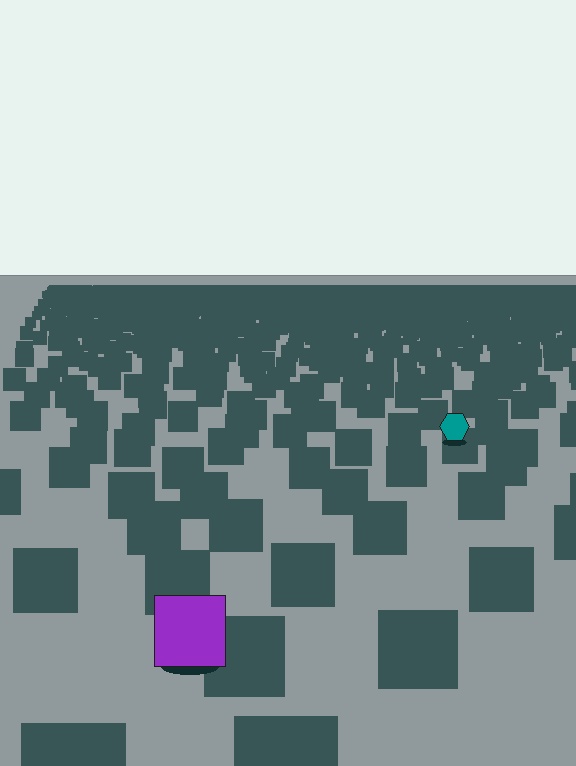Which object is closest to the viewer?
The purple square is closest. The texture marks near it are larger and more spread out.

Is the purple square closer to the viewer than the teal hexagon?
Yes. The purple square is closer — you can tell from the texture gradient: the ground texture is coarser near it.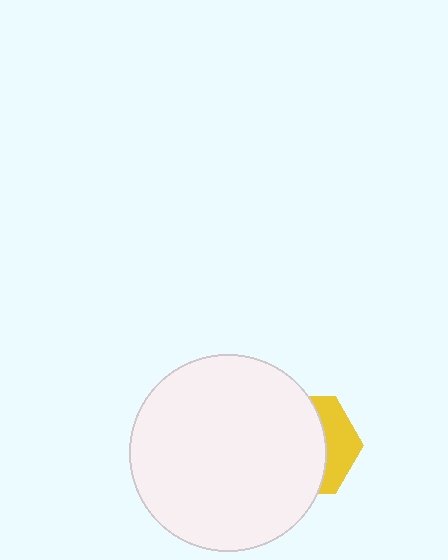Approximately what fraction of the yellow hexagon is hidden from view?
Roughly 68% of the yellow hexagon is hidden behind the white circle.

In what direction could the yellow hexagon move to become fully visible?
The yellow hexagon could move right. That would shift it out from behind the white circle entirely.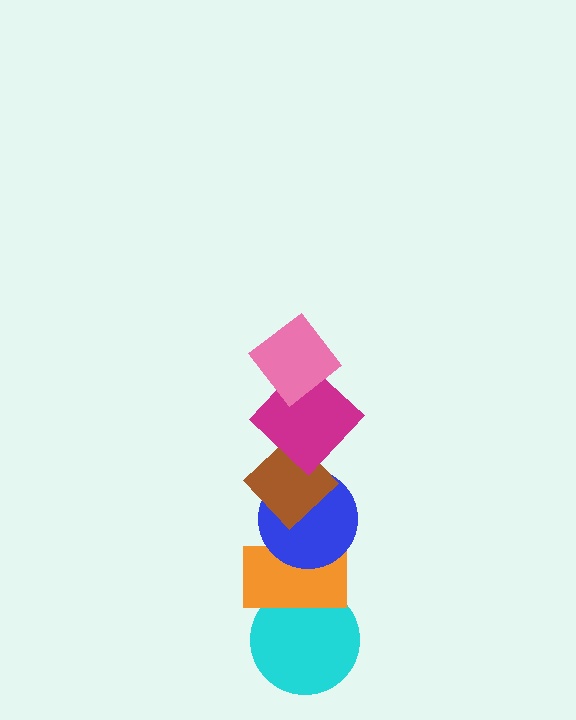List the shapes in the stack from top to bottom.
From top to bottom: the pink diamond, the magenta diamond, the brown diamond, the blue circle, the orange rectangle, the cyan circle.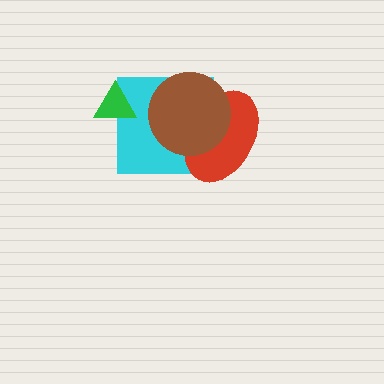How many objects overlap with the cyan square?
3 objects overlap with the cyan square.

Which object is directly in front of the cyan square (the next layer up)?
The green triangle is directly in front of the cyan square.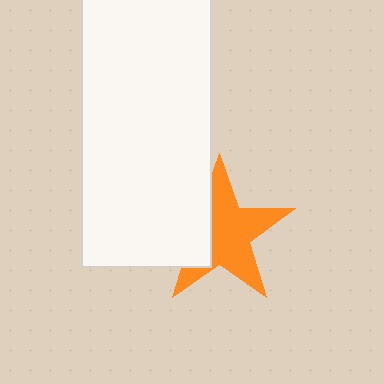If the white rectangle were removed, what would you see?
You would see the complete orange star.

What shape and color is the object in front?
The object in front is a white rectangle.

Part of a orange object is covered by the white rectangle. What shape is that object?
It is a star.